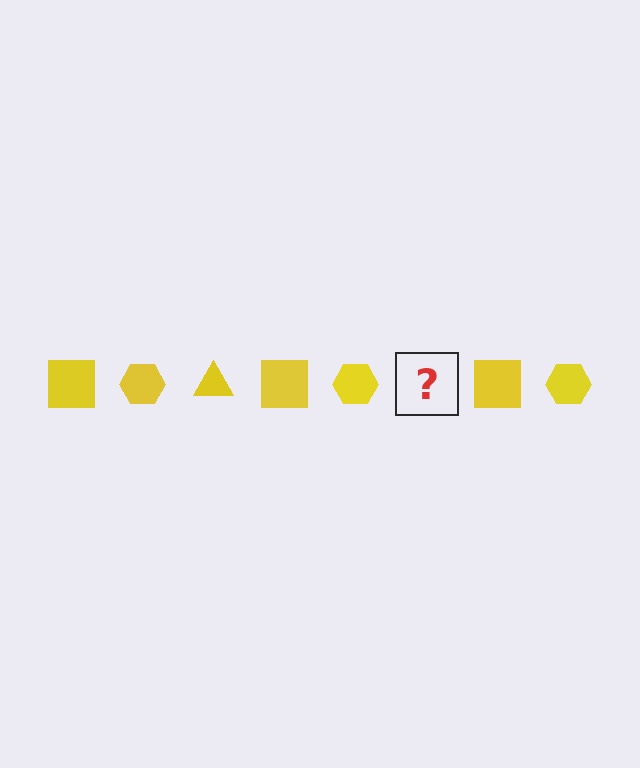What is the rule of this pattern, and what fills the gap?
The rule is that the pattern cycles through square, hexagon, triangle shapes in yellow. The gap should be filled with a yellow triangle.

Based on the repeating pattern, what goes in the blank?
The blank should be a yellow triangle.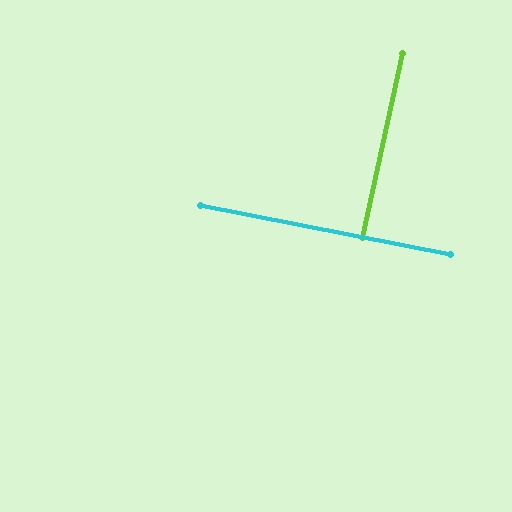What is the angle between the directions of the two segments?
Approximately 89 degrees.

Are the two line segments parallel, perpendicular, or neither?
Perpendicular — they meet at approximately 89°.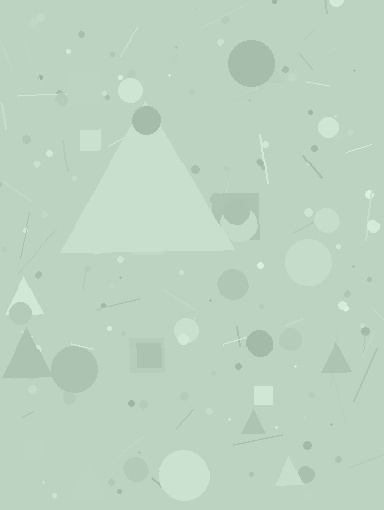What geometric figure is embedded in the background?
A triangle is embedded in the background.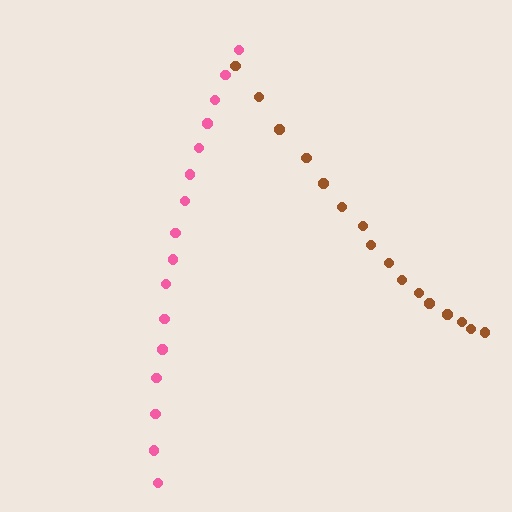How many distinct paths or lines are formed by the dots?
There are 2 distinct paths.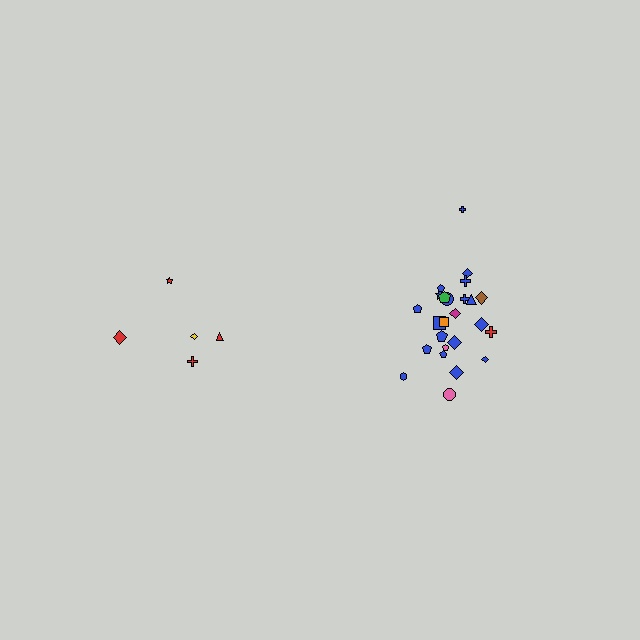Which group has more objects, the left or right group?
The right group.